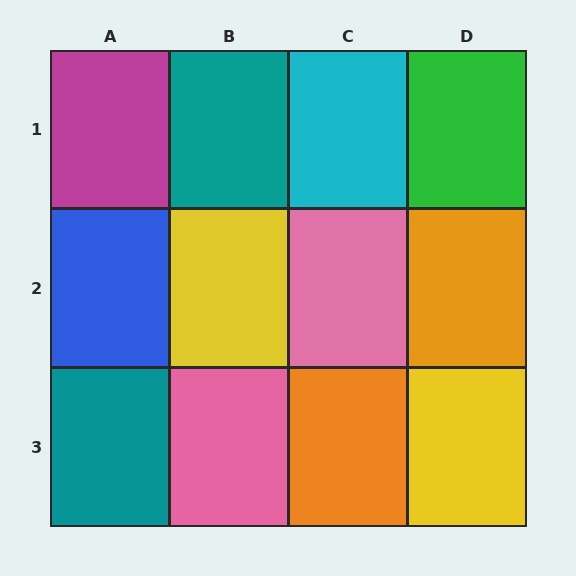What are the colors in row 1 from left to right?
Magenta, teal, cyan, green.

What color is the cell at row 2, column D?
Orange.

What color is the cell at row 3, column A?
Teal.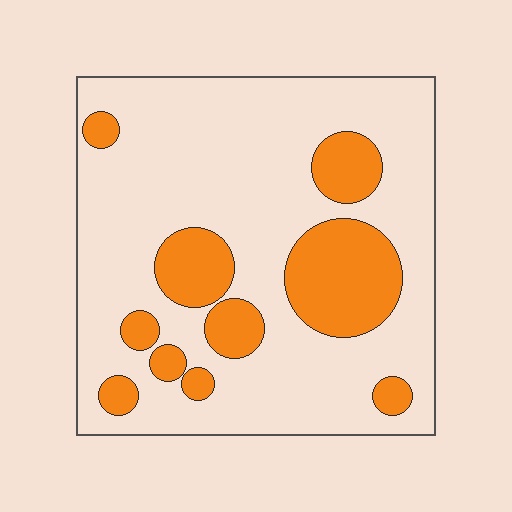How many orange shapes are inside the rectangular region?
10.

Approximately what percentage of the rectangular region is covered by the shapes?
Approximately 25%.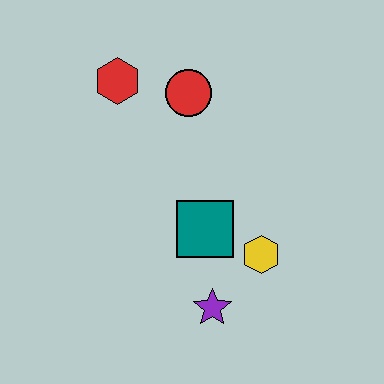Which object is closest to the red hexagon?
The red circle is closest to the red hexagon.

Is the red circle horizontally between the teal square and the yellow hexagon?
No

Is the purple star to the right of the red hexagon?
Yes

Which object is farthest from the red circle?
The purple star is farthest from the red circle.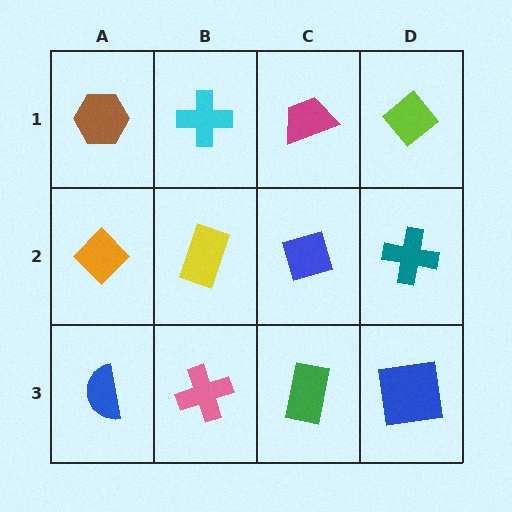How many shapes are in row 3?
4 shapes.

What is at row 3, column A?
A blue semicircle.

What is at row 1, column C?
A magenta trapezoid.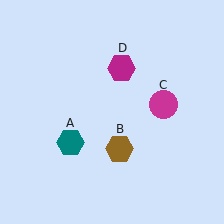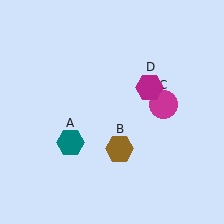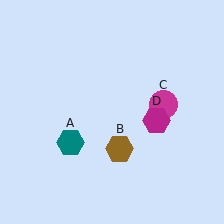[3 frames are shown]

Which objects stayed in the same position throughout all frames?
Teal hexagon (object A) and brown hexagon (object B) and magenta circle (object C) remained stationary.